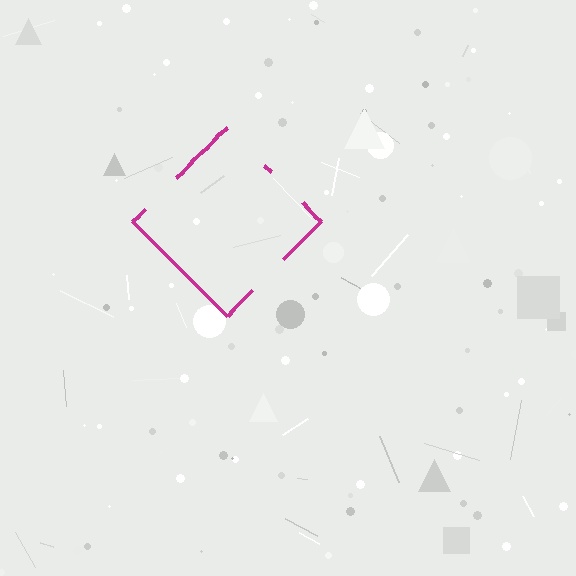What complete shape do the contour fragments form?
The contour fragments form a diamond.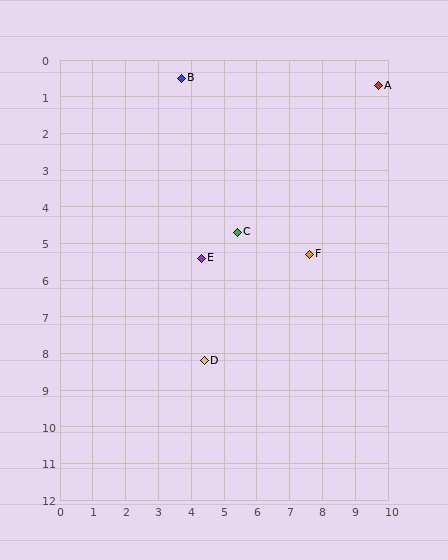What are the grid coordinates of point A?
Point A is at approximately (9.7, 0.7).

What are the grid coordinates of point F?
Point F is at approximately (7.6, 5.3).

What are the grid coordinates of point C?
Point C is at approximately (5.4, 4.7).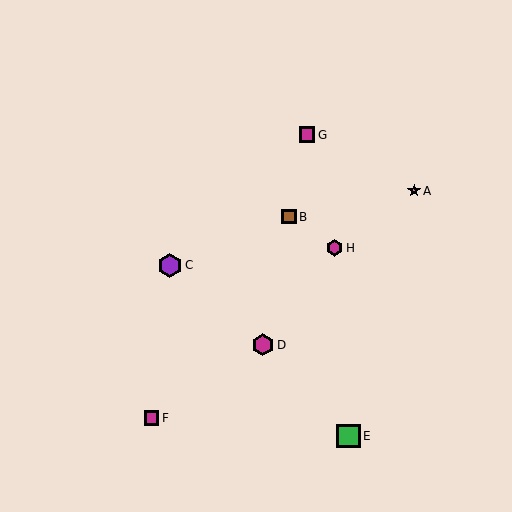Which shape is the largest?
The purple hexagon (labeled C) is the largest.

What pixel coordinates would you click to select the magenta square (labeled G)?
Click at (307, 135) to select the magenta square G.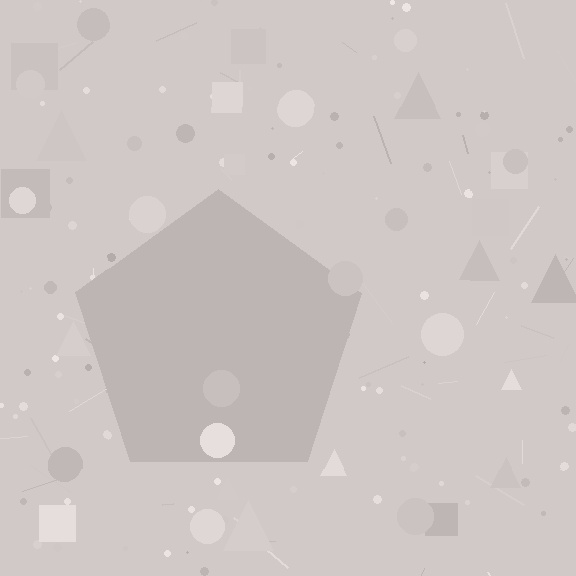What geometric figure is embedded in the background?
A pentagon is embedded in the background.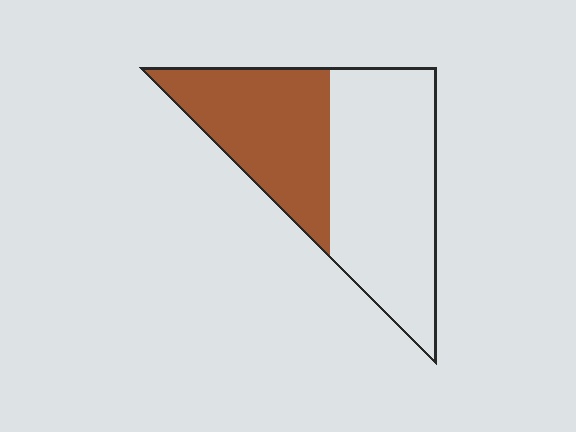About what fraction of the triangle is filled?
About two fifths (2/5).